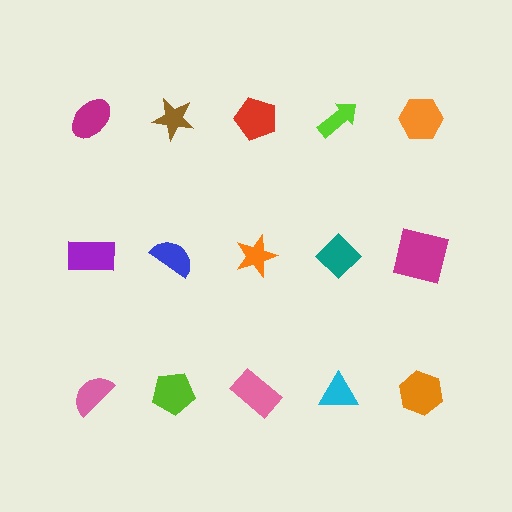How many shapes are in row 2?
5 shapes.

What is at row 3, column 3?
A pink rectangle.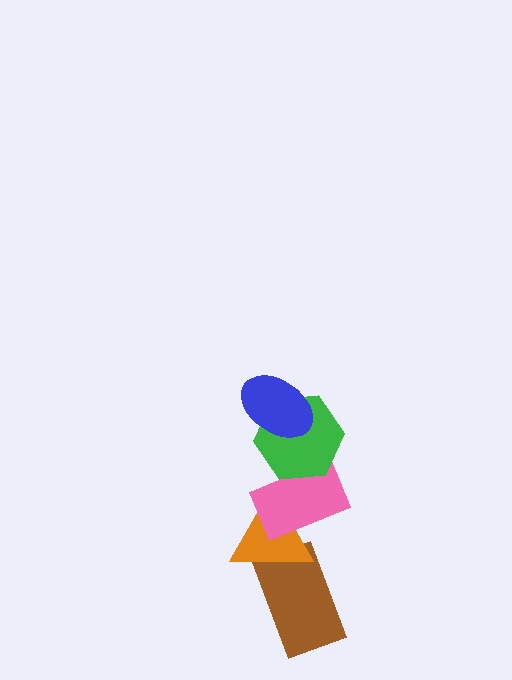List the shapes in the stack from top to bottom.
From top to bottom: the blue ellipse, the green hexagon, the pink rectangle, the orange triangle, the brown rectangle.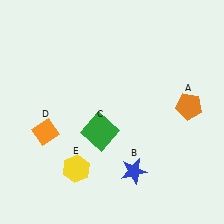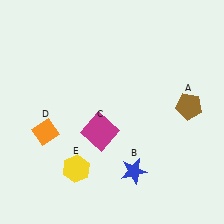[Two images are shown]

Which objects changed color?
A changed from orange to brown. C changed from green to magenta.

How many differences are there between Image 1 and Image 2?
There are 2 differences between the two images.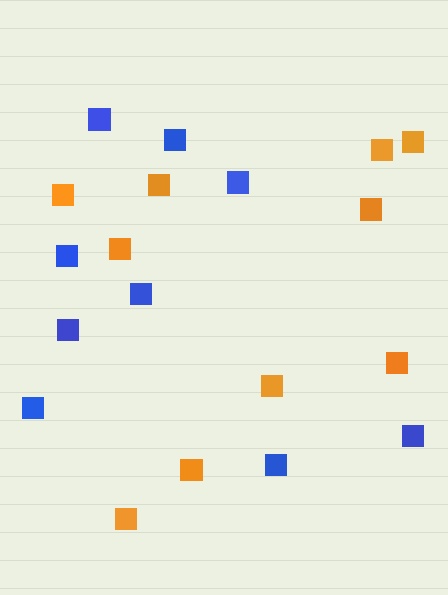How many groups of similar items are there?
There are 2 groups: one group of orange squares (10) and one group of blue squares (9).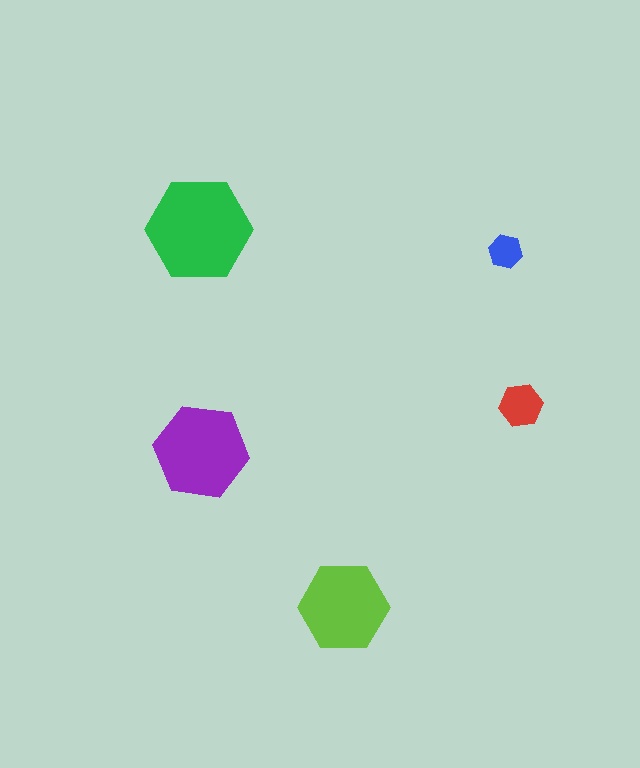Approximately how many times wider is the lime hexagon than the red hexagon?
About 2 times wider.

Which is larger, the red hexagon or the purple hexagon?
The purple one.